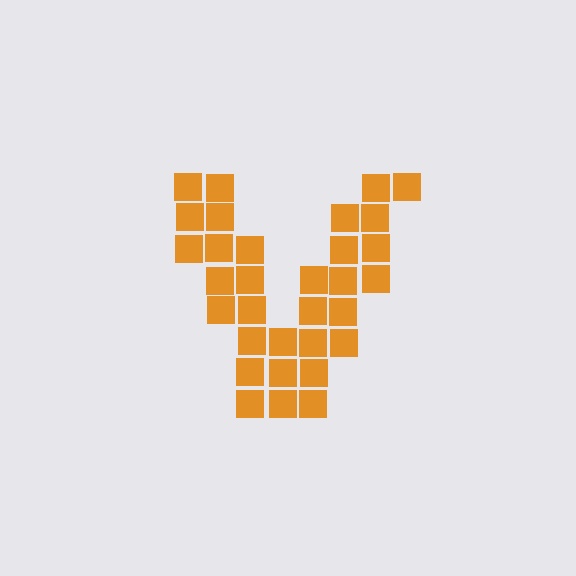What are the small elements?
The small elements are squares.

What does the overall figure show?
The overall figure shows the letter V.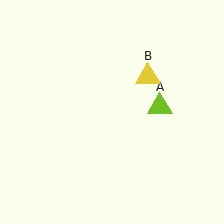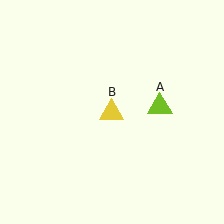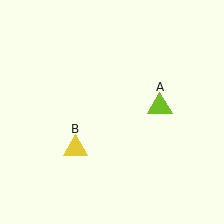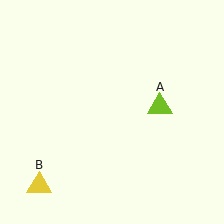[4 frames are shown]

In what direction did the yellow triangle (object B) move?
The yellow triangle (object B) moved down and to the left.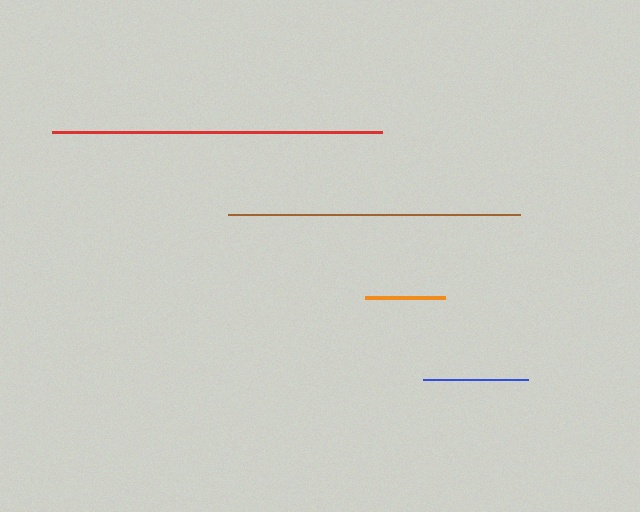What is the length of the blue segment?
The blue segment is approximately 106 pixels long.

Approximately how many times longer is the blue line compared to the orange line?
The blue line is approximately 1.3 times the length of the orange line.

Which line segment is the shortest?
The orange line is the shortest at approximately 80 pixels.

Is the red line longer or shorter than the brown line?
The red line is longer than the brown line.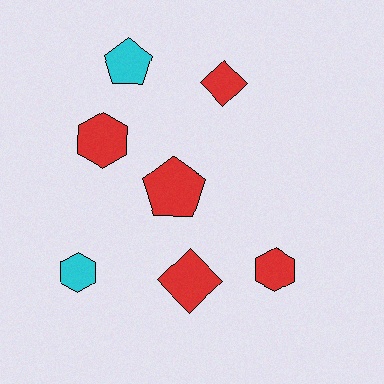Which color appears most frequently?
Red, with 5 objects.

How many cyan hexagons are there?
There is 1 cyan hexagon.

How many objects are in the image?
There are 7 objects.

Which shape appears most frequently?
Hexagon, with 3 objects.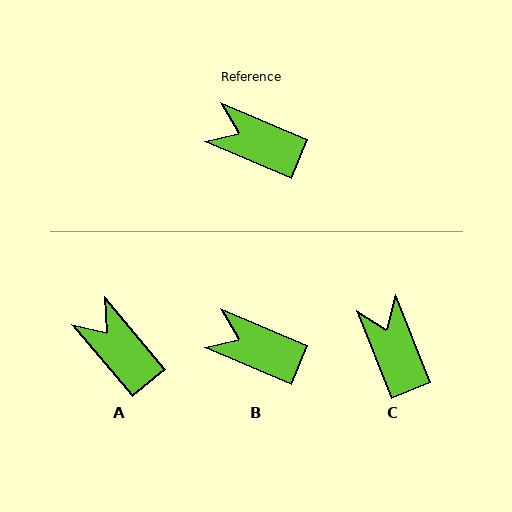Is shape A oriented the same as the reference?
No, it is off by about 27 degrees.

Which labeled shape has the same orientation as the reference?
B.